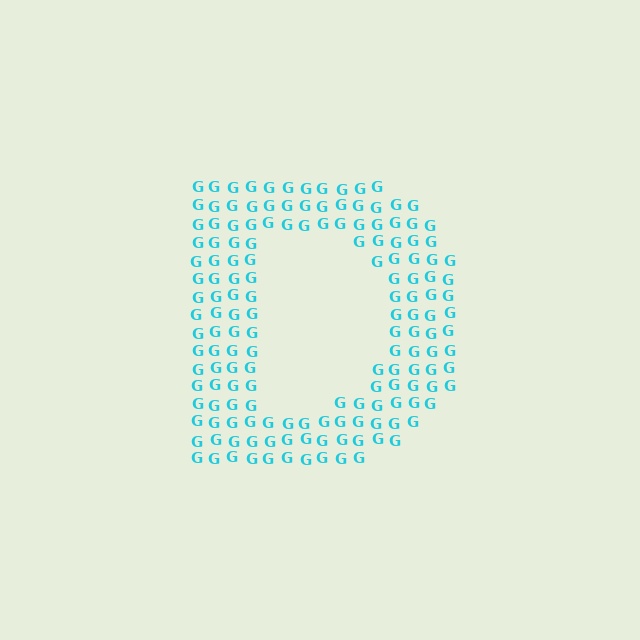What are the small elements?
The small elements are letter G's.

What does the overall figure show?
The overall figure shows the letter D.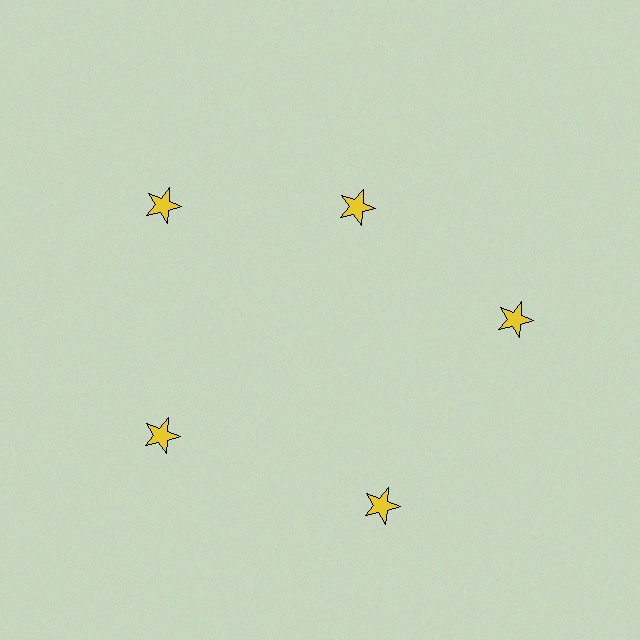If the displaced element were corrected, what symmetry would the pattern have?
It would have 5-fold rotational symmetry — the pattern would map onto itself every 72 degrees.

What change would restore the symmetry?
The symmetry would be restored by moving it outward, back onto the ring so that all 5 stars sit at equal angles and equal distance from the center.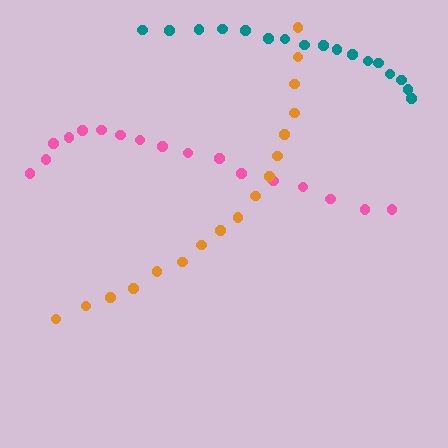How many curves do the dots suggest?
There are 3 distinct paths.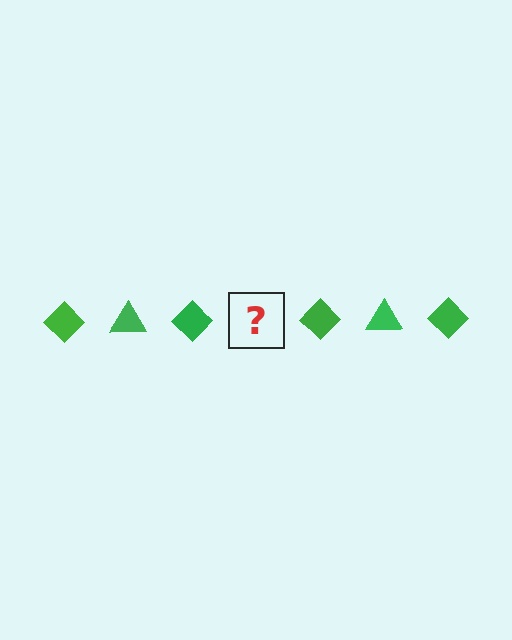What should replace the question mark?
The question mark should be replaced with a green triangle.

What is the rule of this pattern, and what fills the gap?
The rule is that the pattern cycles through diamond, triangle shapes in green. The gap should be filled with a green triangle.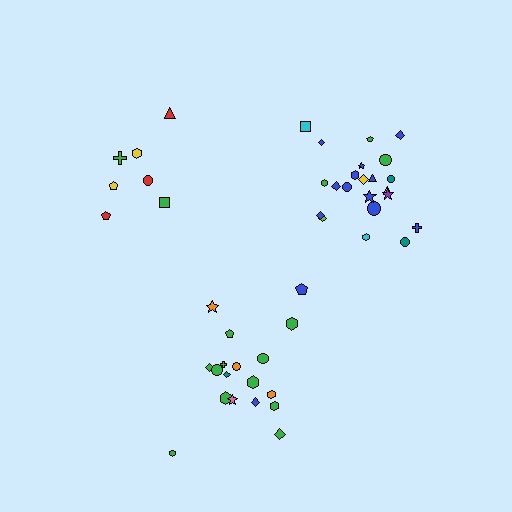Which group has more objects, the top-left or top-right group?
The top-right group.